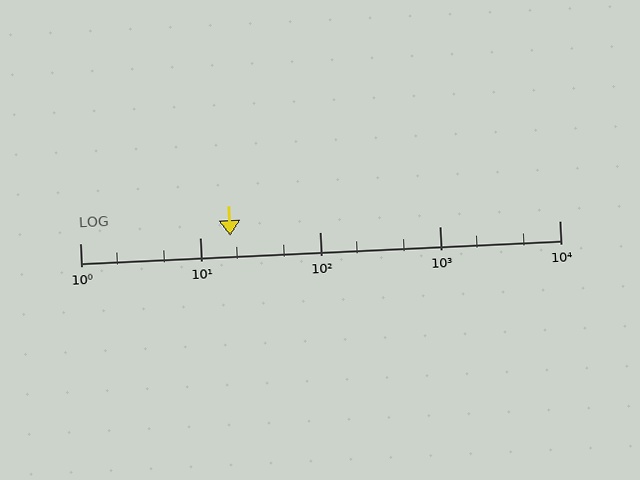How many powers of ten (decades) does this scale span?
The scale spans 4 decades, from 1 to 10000.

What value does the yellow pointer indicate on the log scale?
The pointer indicates approximately 18.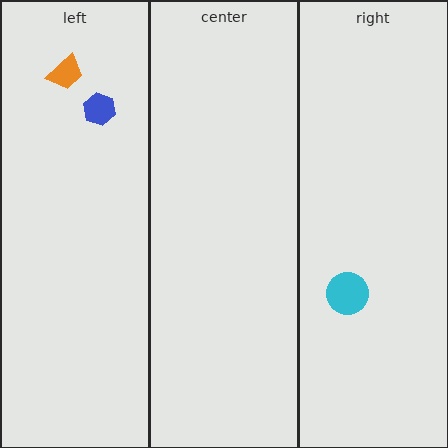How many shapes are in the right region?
1.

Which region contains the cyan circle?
The right region.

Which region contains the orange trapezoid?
The left region.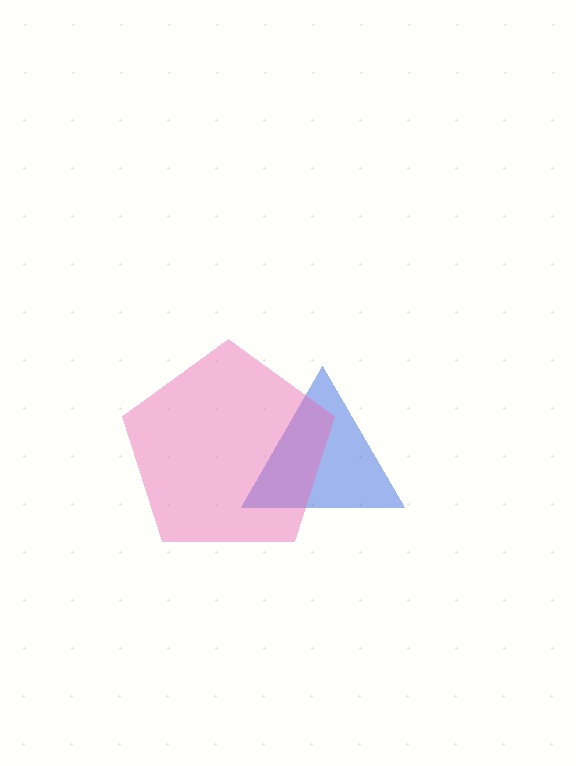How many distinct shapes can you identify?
There are 2 distinct shapes: a blue triangle, a pink pentagon.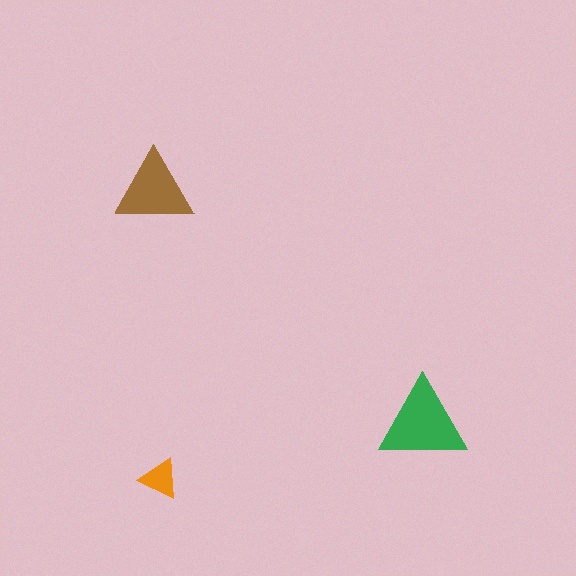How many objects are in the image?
There are 3 objects in the image.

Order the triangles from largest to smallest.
the green one, the brown one, the orange one.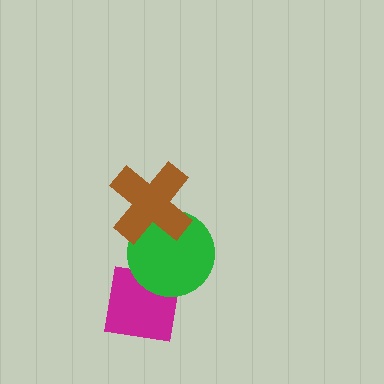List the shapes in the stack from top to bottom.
From top to bottom: the brown cross, the green circle, the magenta square.